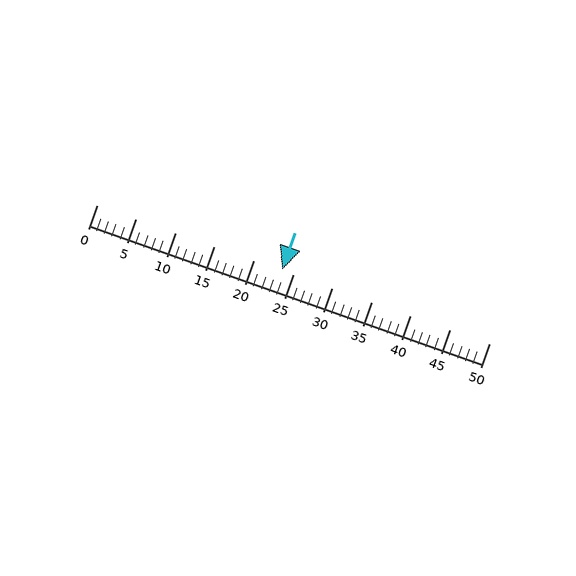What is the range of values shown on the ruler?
The ruler shows values from 0 to 50.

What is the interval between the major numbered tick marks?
The major tick marks are spaced 5 units apart.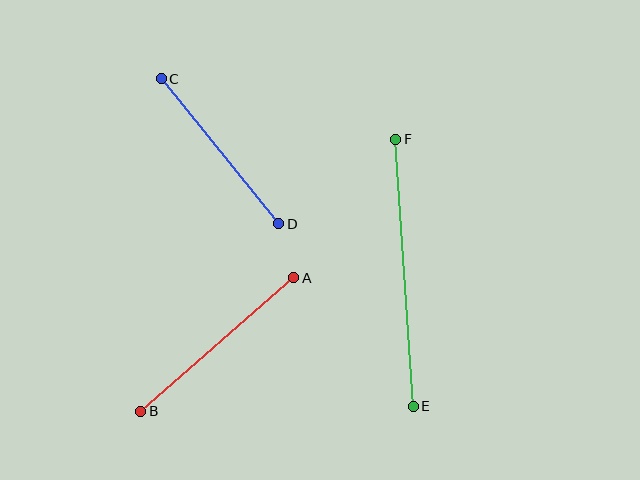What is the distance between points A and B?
The distance is approximately 203 pixels.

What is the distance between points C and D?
The distance is approximately 186 pixels.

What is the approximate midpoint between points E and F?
The midpoint is at approximately (405, 273) pixels.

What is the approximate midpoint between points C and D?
The midpoint is at approximately (220, 151) pixels.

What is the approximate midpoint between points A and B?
The midpoint is at approximately (217, 345) pixels.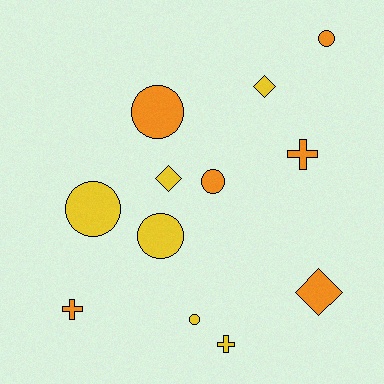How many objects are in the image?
There are 12 objects.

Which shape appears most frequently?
Circle, with 6 objects.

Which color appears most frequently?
Orange, with 6 objects.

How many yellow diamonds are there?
There are 2 yellow diamonds.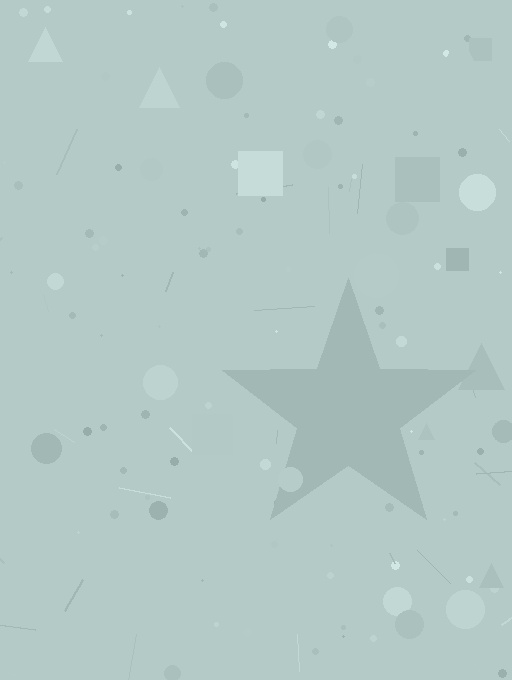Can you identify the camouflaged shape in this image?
The camouflaged shape is a star.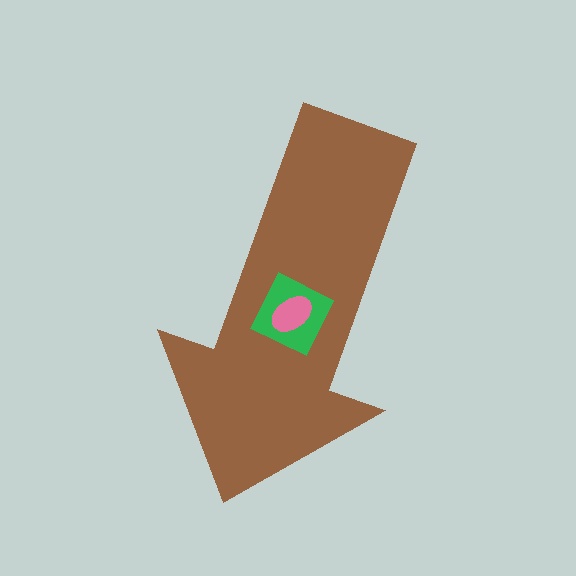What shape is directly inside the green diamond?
The pink ellipse.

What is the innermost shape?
The pink ellipse.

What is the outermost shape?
The brown arrow.